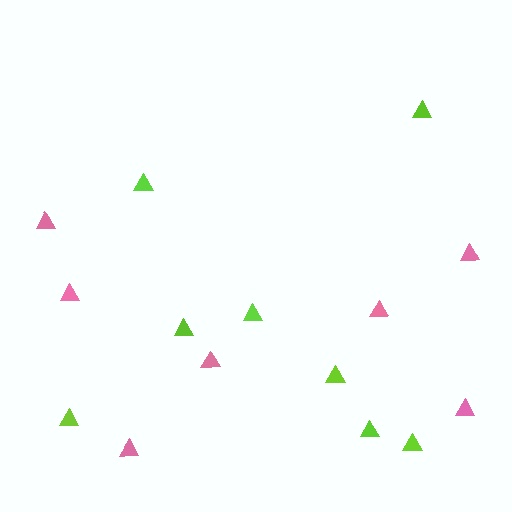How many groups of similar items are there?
There are 2 groups: one group of lime triangles (8) and one group of pink triangles (7).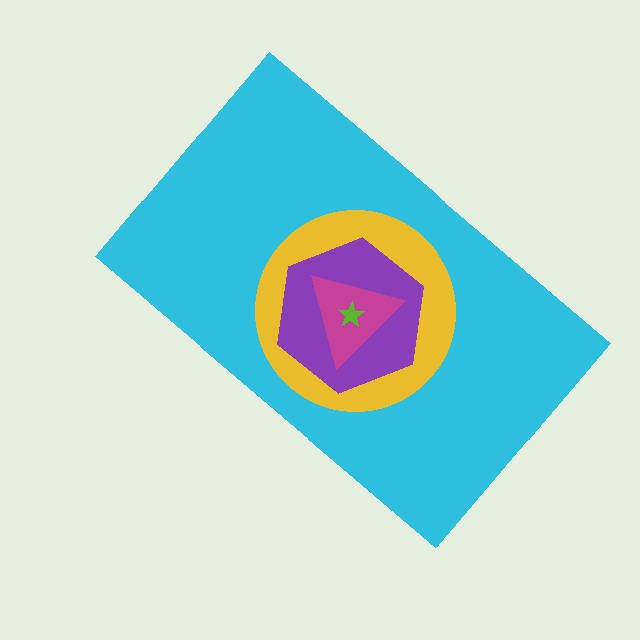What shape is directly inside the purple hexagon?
The magenta triangle.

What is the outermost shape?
The cyan rectangle.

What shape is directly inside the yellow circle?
The purple hexagon.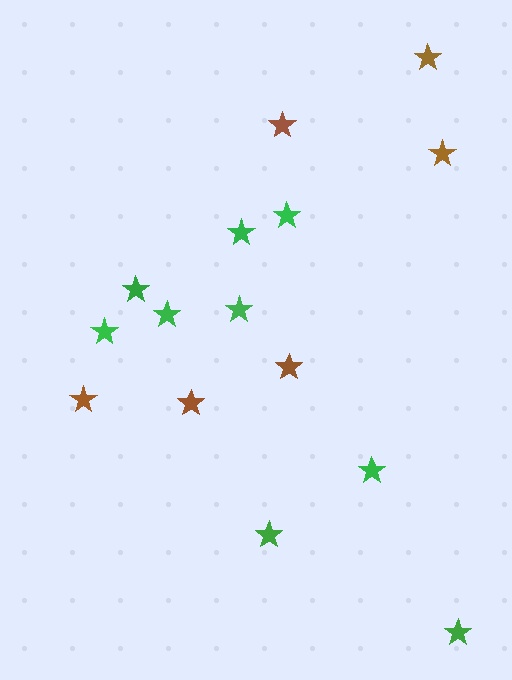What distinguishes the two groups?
There are 2 groups: one group of brown stars (6) and one group of green stars (9).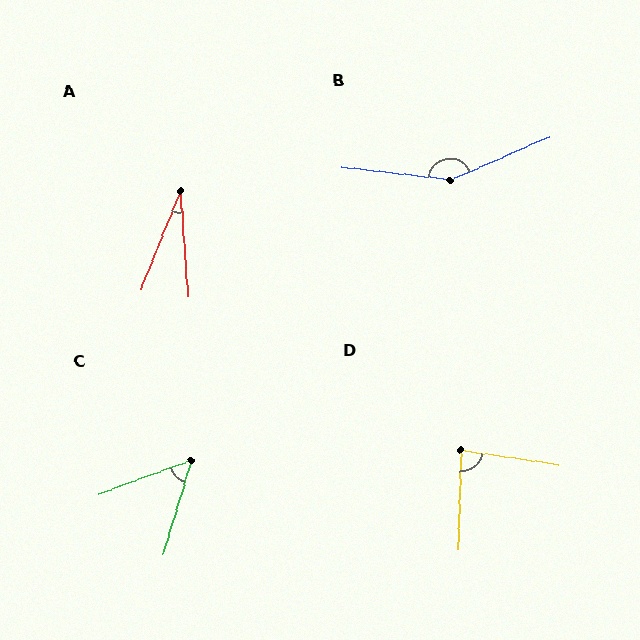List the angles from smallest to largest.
A (26°), C (53°), D (83°), B (150°).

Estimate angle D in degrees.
Approximately 83 degrees.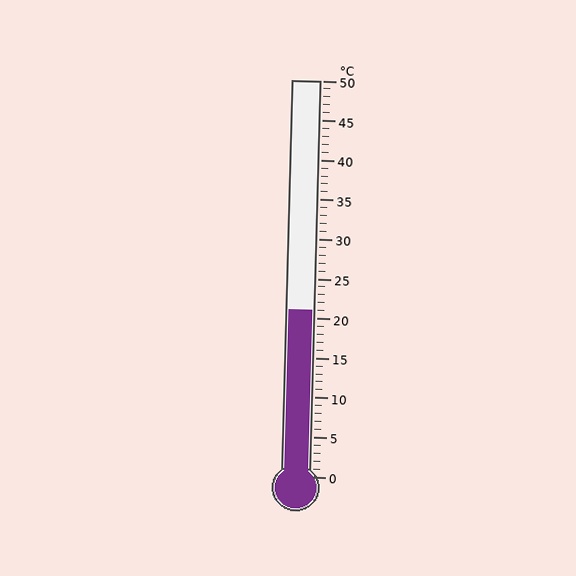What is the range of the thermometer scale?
The thermometer scale ranges from 0°C to 50°C.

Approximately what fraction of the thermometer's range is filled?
The thermometer is filled to approximately 40% of its range.